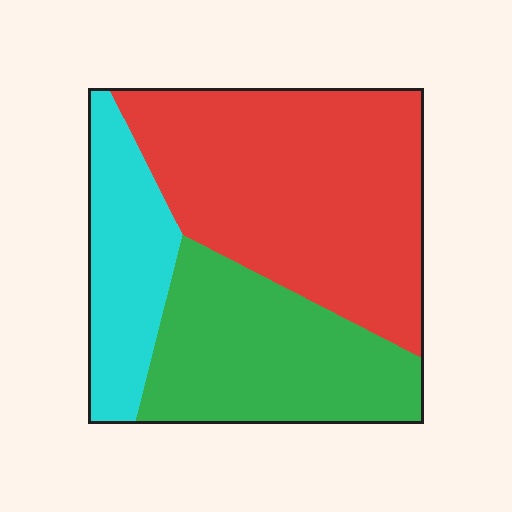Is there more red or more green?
Red.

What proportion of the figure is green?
Green takes up between a quarter and a half of the figure.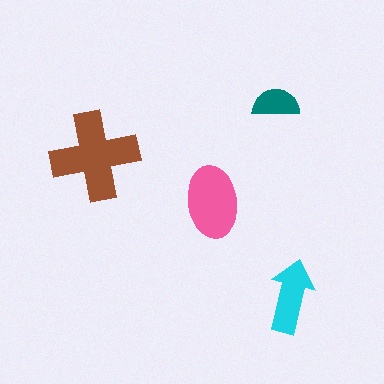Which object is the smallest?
The teal semicircle.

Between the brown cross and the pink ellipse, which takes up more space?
The brown cross.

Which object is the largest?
The brown cross.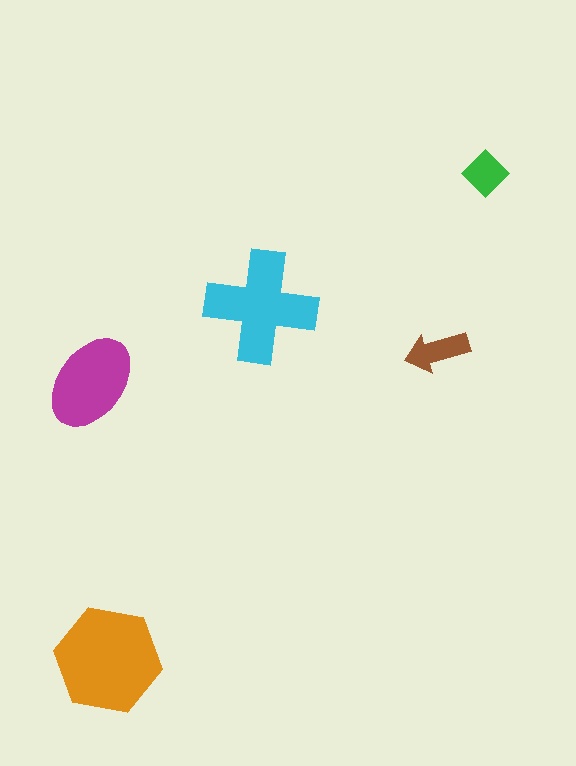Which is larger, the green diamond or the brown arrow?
The brown arrow.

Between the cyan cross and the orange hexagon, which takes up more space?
The orange hexagon.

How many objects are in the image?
There are 5 objects in the image.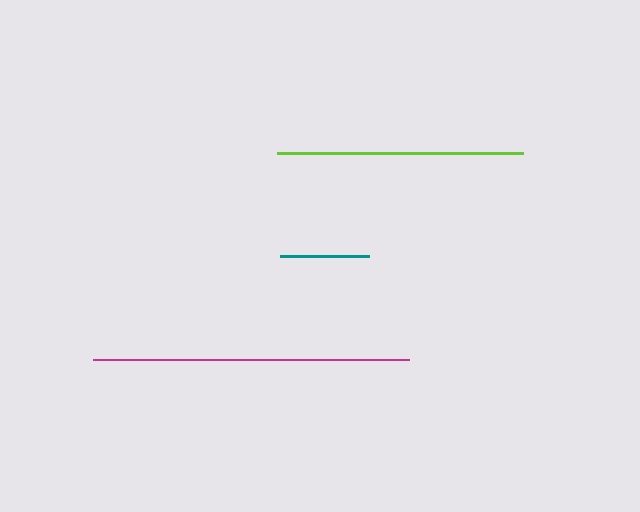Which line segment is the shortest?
The teal line is the shortest at approximately 89 pixels.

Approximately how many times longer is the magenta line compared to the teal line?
The magenta line is approximately 3.6 times the length of the teal line.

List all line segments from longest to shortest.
From longest to shortest: magenta, lime, teal.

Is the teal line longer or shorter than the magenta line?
The magenta line is longer than the teal line.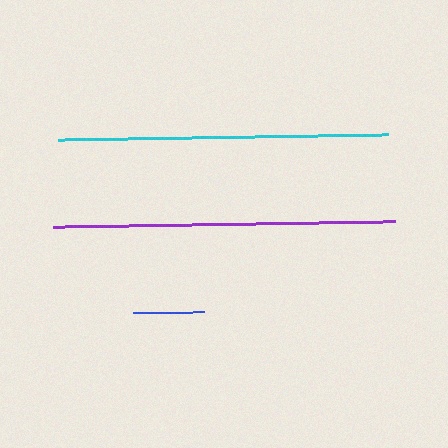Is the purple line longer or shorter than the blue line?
The purple line is longer than the blue line.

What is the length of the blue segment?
The blue segment is approximately 71 pixels long.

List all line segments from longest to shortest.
From longest to shortest: purple, cyan, blue.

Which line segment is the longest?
The purple line is the longest at approximately 343 pixels.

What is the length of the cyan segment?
The cyan segment is approximately 330 pixels long.